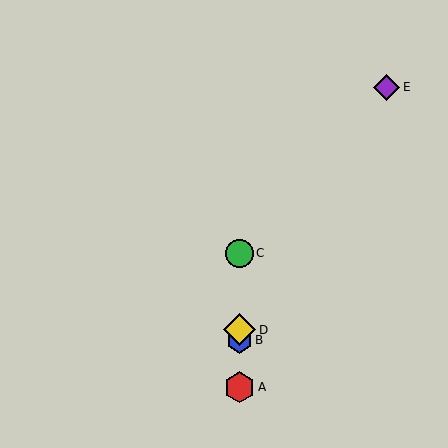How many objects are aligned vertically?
4 objects (A, B, C, D) are aligned vertically.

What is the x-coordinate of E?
Object E is at x≈386.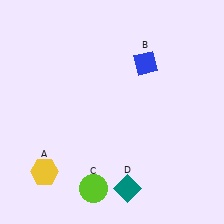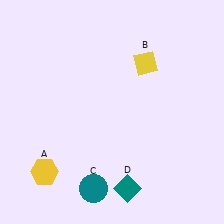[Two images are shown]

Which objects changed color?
B changed from blue to yellow. C changed from lime to teal.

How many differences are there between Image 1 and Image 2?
There are 2 differences between the two images.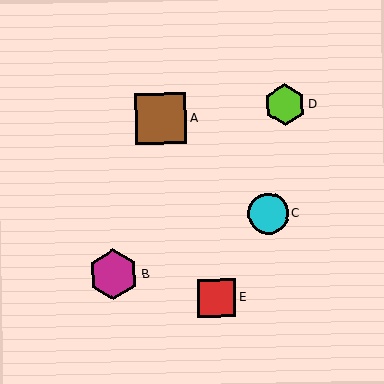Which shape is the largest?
The brown square (labeled A) is the largest.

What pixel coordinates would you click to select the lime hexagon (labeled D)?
Click at (285, 105) to select the lime hexagon D.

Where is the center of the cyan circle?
The center of the cyan circle is at (269, 214).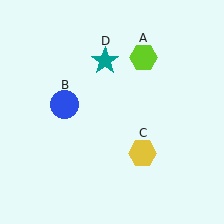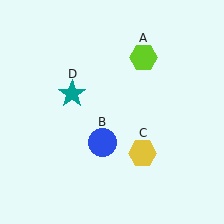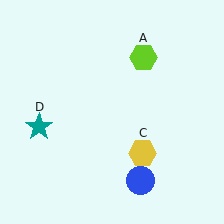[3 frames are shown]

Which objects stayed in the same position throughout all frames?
Lime hexagon (object A) and yellow hexagon (object C) remained stationary.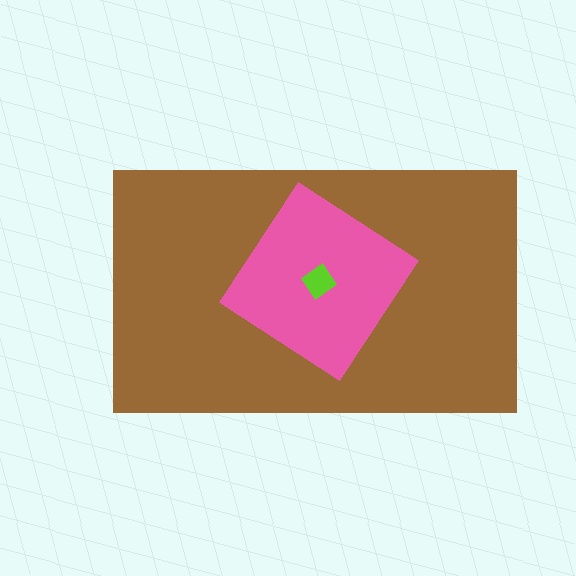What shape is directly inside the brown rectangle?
The pink diamond.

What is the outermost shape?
The brown rectangle.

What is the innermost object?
The lime diamond.